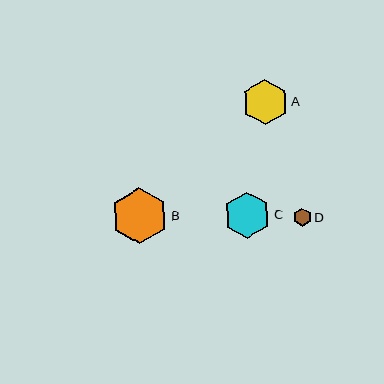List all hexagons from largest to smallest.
From largest to smallest: B, C, A, D.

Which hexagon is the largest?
Hexagon B is the largest with a size of approximately 56 pixels.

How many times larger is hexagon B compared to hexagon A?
Hexagon B is approximately 1.2 times the size of hexagon A.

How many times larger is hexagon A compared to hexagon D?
Hexagon A is approximately 2.6 times the size of hexagon D.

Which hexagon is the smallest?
Hexagon D is the smallest with a size of approximately 18 pixels.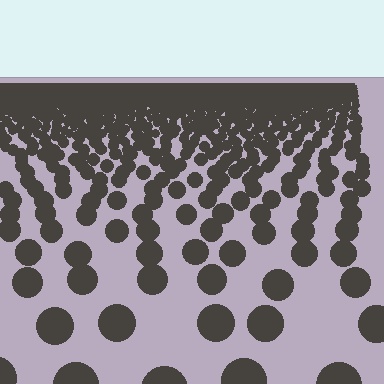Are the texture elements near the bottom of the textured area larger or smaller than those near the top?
Larger. Near the bottom, elements are closer to the viewer and appear at a bigger on-screen size.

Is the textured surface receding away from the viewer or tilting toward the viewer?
The surface is receding away from the viewer. Texture elements get smaller and denser toward the top.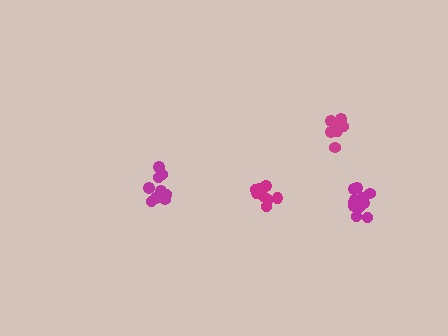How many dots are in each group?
Group 1: 8 dots, Group 2: 9 dots, Group 3: 12 dots, Group 4: 9 dots (38 total).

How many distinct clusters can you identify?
There are 4 distinct clusters.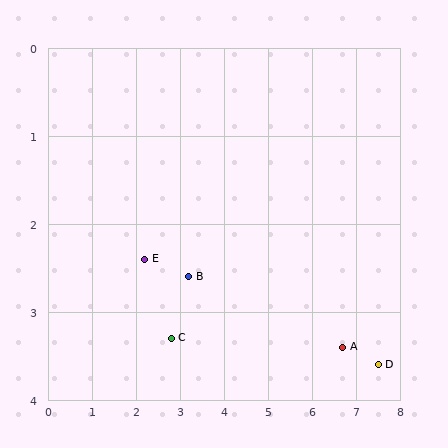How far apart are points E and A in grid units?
Points E and A are about 4.6 grid units apart.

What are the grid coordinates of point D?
Point D is at approximately (7.5, 3.6).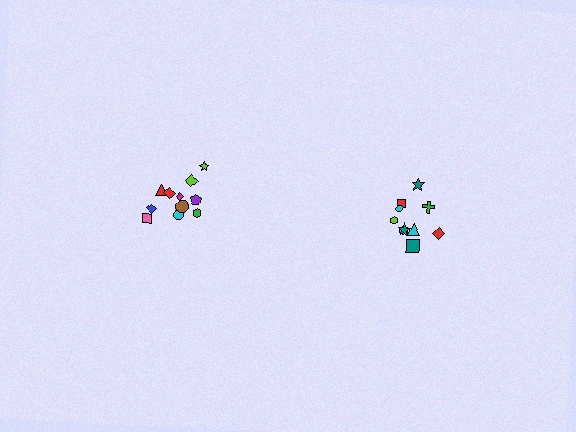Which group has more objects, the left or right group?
The left group.